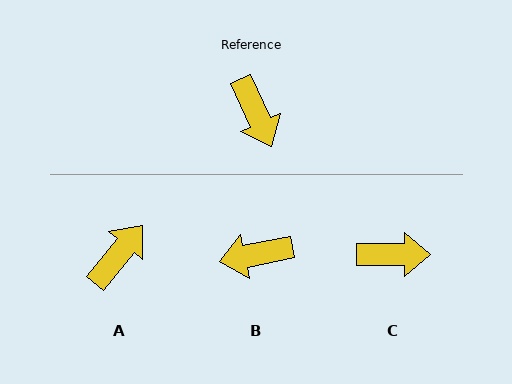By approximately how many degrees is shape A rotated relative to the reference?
Approximately 116 degrees counter-clockwise.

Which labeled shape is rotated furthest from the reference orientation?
A, about 116 degrees away.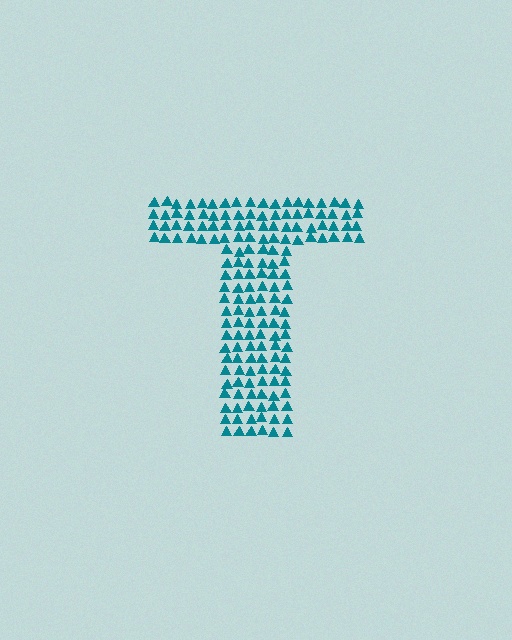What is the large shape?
The large shape is the letter T.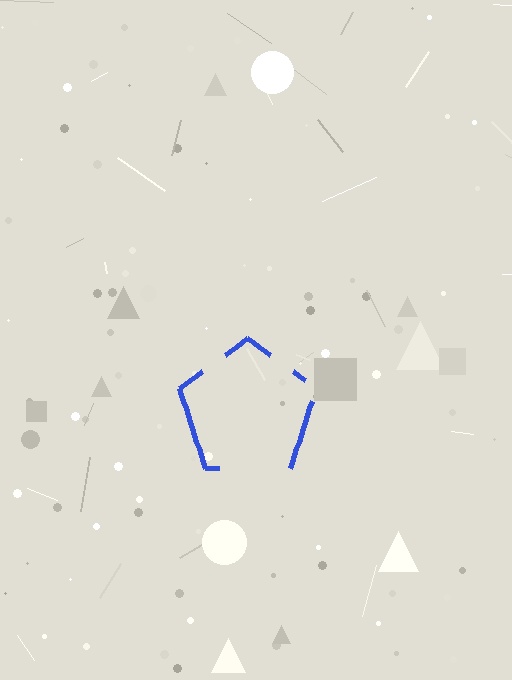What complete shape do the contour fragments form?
The contour fragments form a pentagon.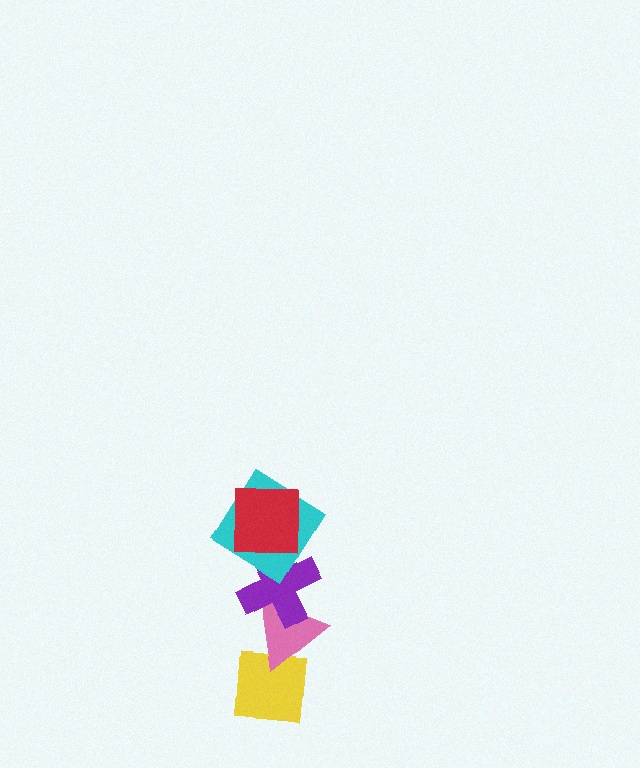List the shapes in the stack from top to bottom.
From top to bottom: the red square, the cyan diamond, the purple cross, the pink triangle, the yellow square.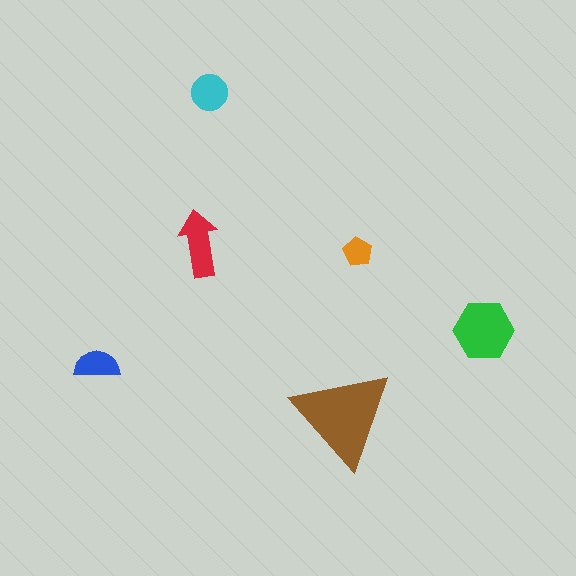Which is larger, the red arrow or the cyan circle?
The red arrow.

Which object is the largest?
The brown triangle.